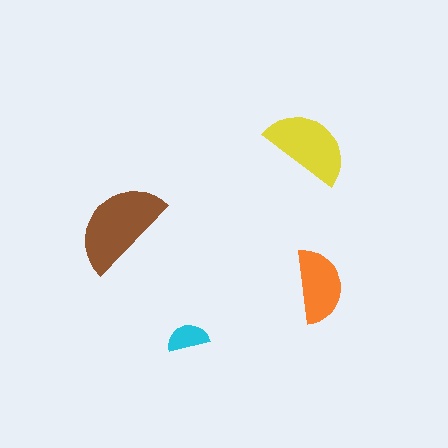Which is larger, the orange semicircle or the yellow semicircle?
The yellow one.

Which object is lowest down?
The cyan semicircle is bottommost.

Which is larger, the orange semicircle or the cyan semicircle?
The orange one.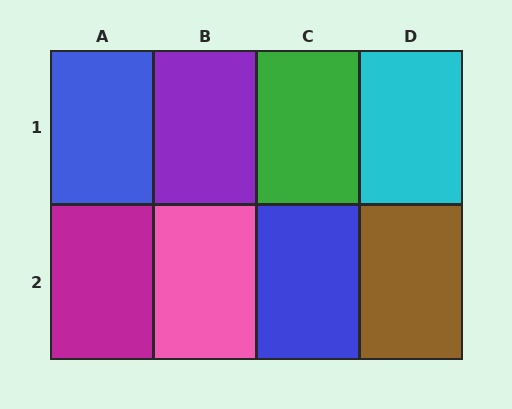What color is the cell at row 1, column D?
Cyan.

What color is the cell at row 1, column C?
Green.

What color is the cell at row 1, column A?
Blue.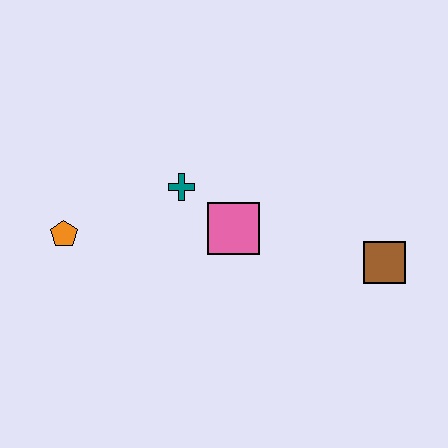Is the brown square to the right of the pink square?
Yes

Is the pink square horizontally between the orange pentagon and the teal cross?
No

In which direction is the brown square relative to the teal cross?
The brown square is to the right of the teal cross.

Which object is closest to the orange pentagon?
The teal cross is closest to the orange pentagon.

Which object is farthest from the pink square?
The orange pentagon is farthest from the pink square.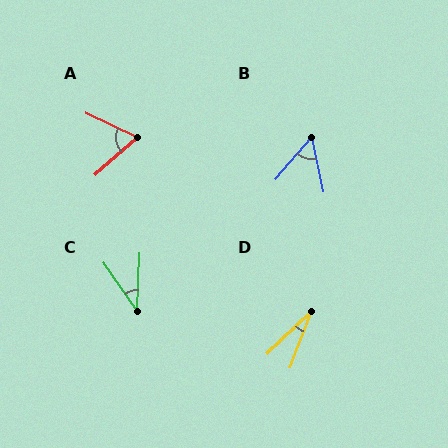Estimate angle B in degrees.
Approximately 53 degrees.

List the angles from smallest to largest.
D (25°), C (37°), B (53°), A (67°).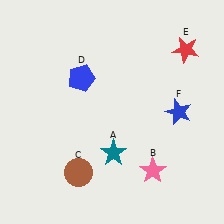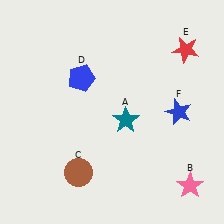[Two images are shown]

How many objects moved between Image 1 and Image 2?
2 objects moved between the two images.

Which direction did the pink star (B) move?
The pink star (B) moved right.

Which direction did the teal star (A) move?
The teal star (A) moved up.